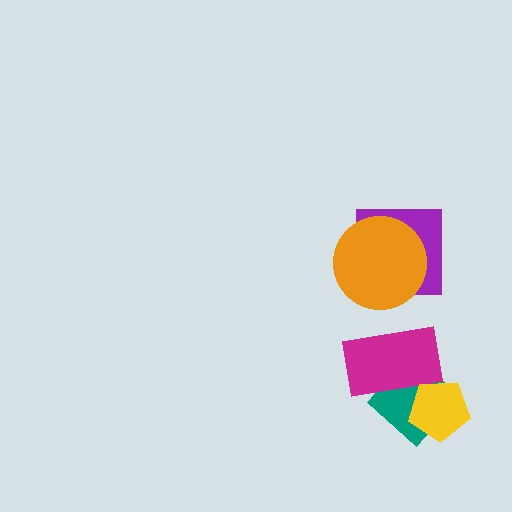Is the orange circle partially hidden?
No, no other shape covers it.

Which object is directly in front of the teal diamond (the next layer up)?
The magenta rectangle is directly in front of the teal diamond.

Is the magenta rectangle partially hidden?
Yes, it is partially covered by another shape.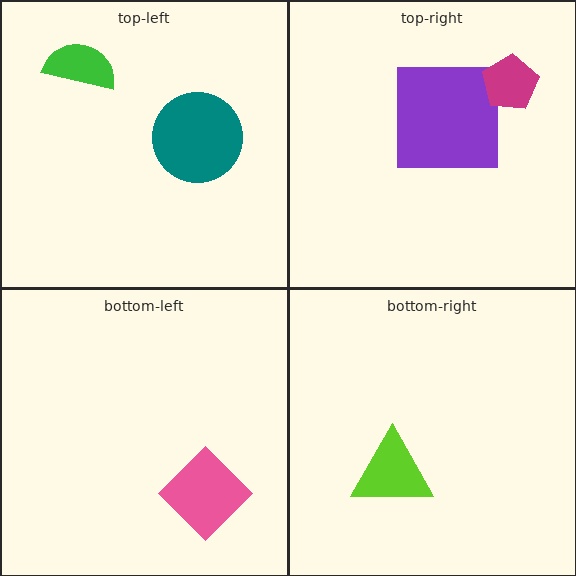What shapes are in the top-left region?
The green semicircle, the teal circle.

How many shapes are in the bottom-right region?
1.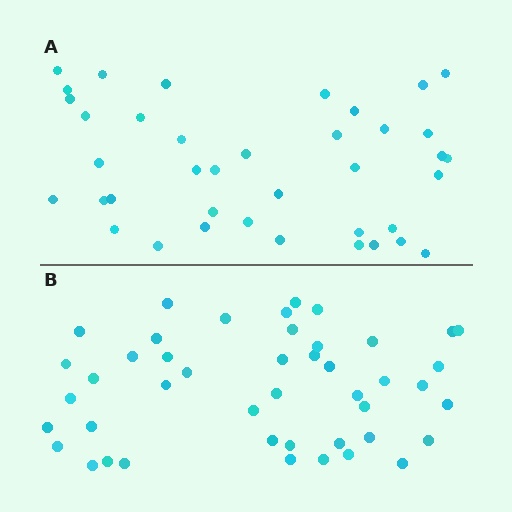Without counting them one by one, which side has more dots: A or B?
Region B (the bottom region) has more dots.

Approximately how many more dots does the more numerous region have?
Region B has about 6 more dots than region A.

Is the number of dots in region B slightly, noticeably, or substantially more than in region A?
Region B has only slightly more — the two regions are fairly close. The ratio is roughly 1.2 to 1.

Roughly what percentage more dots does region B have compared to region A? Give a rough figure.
About 15% more.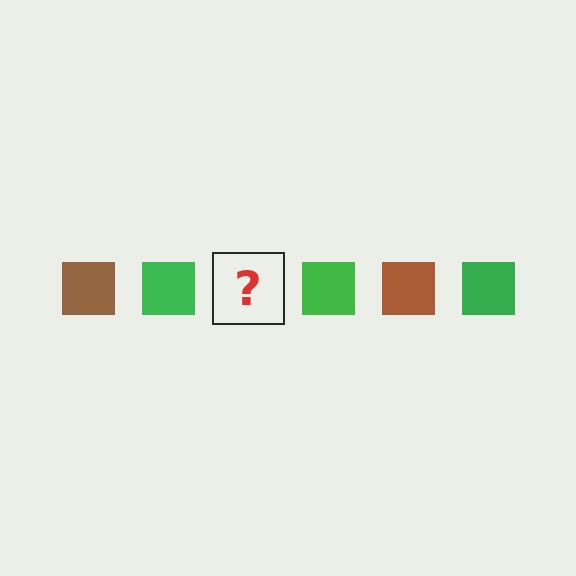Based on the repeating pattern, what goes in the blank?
The blank should be a brown square.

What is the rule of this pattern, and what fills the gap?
The rule is that the pattern cycles through brown, green squares. The gap should be filled with a brown square.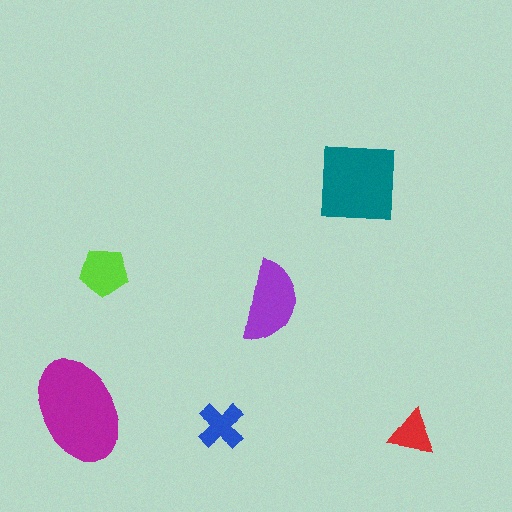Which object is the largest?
The magenta ellipse.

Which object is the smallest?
The red triangle.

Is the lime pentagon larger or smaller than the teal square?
Smaller.